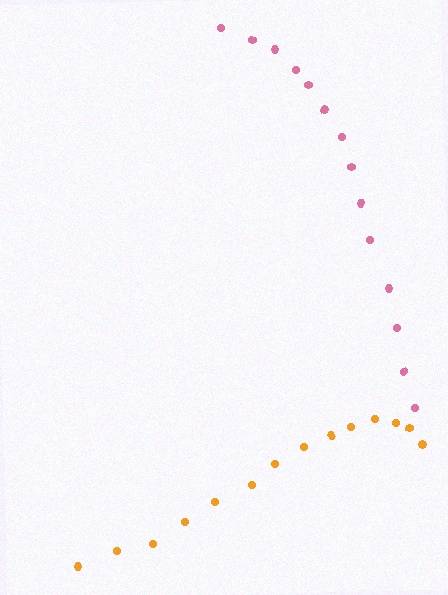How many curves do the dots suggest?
There are 2 distinct paths.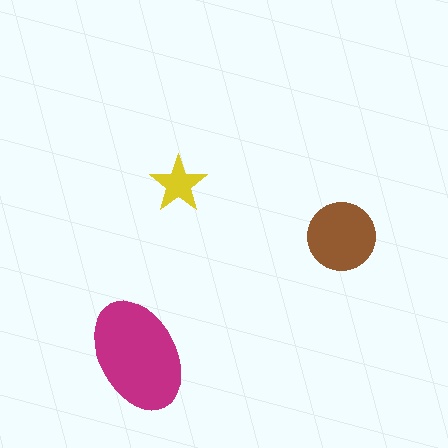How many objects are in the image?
There are 3 objects in the image.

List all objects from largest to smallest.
The magenta ellipse, the brown circle, the yellow star.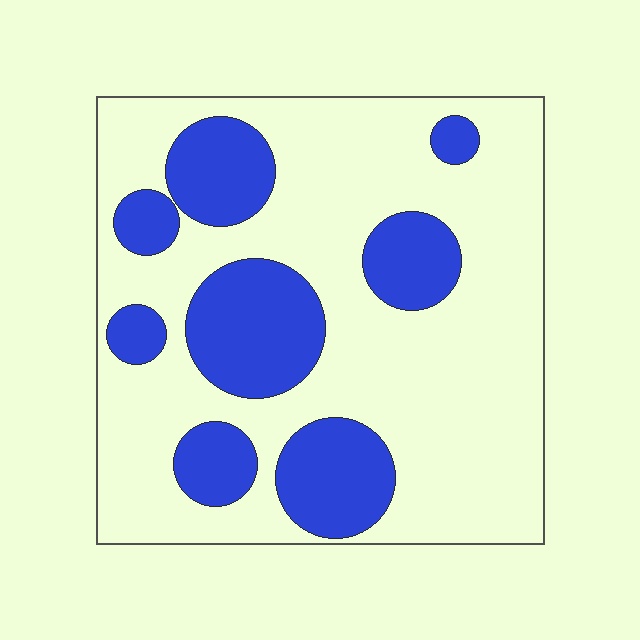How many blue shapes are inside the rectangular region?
8.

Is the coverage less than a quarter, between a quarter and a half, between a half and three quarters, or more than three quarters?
Between a quarter and a half.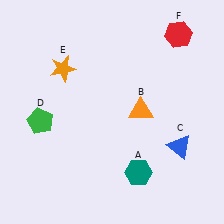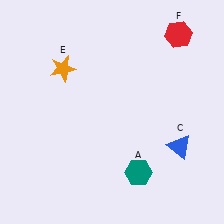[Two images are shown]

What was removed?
The green pentagon (D), the orange triangle (B) were removed in Image 2.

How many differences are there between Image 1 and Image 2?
There are 2 differences between the two images.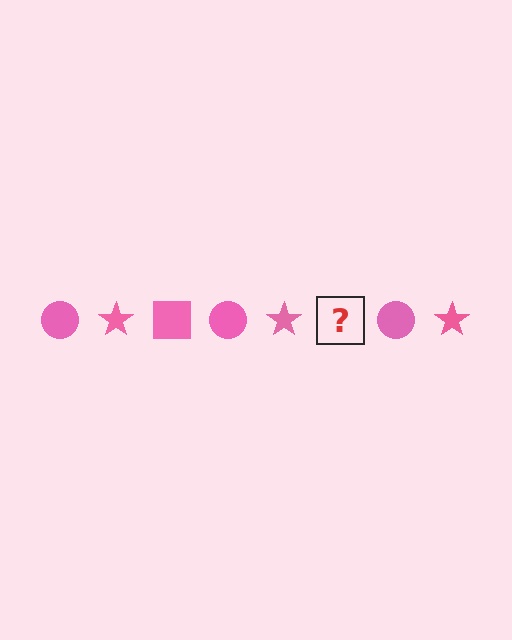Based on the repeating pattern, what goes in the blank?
The blank should be a pink square.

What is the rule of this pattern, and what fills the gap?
The rule is that the pattern cycles through circle, star, square shapes in pink. The gap should be filled with a pink square.